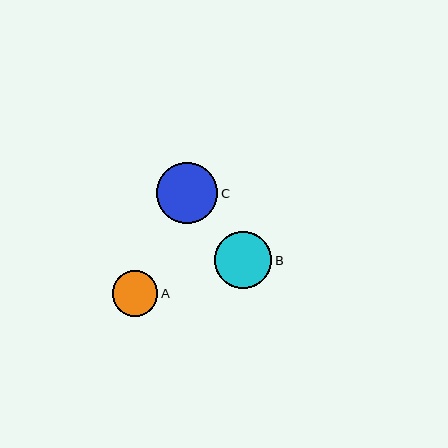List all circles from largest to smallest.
From largest to smallest: C, B, A.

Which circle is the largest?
Circle C is the largest with a size of approximately 61 pixels.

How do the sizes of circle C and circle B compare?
Circle C and circle B are approximately the same size.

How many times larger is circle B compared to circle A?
Circle B is approximately 1.3 times the size of circle A.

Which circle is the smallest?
Circle A is the smallest with a size of approximately 46 pixels.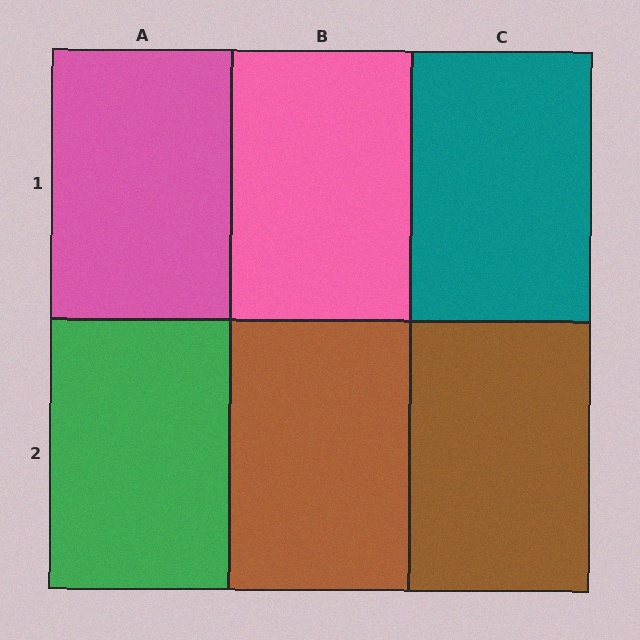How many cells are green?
1 cell is green.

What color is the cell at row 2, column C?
Brown.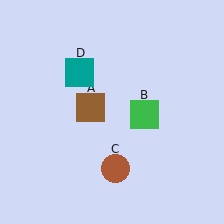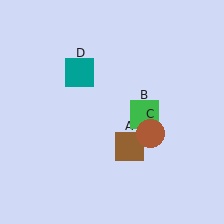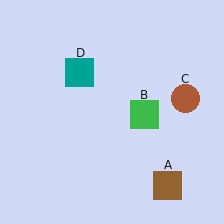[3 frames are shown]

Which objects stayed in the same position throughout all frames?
Green square (object B) and teal square (object D) remained stationary.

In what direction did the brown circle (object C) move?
The brown circle (object C) moved up and to the right.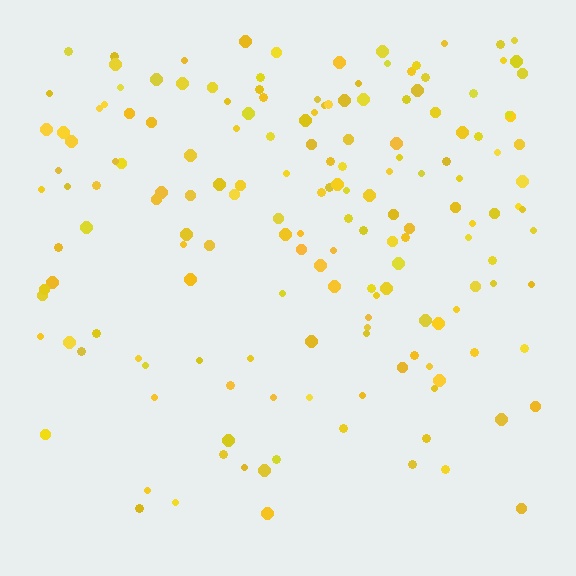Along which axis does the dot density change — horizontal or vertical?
Vertical.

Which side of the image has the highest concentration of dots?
The top.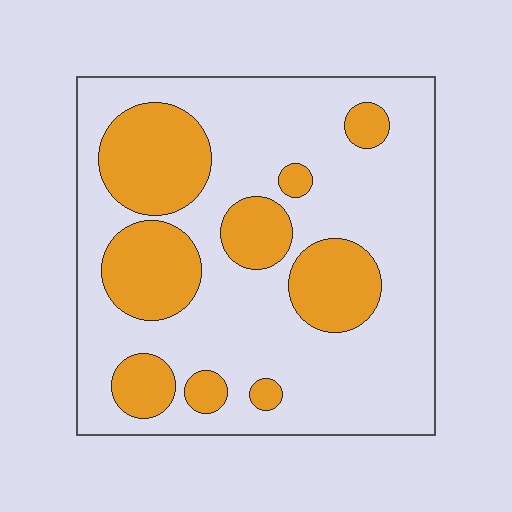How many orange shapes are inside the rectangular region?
9.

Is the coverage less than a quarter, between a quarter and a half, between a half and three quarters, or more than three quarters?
Between a quarter and a half.